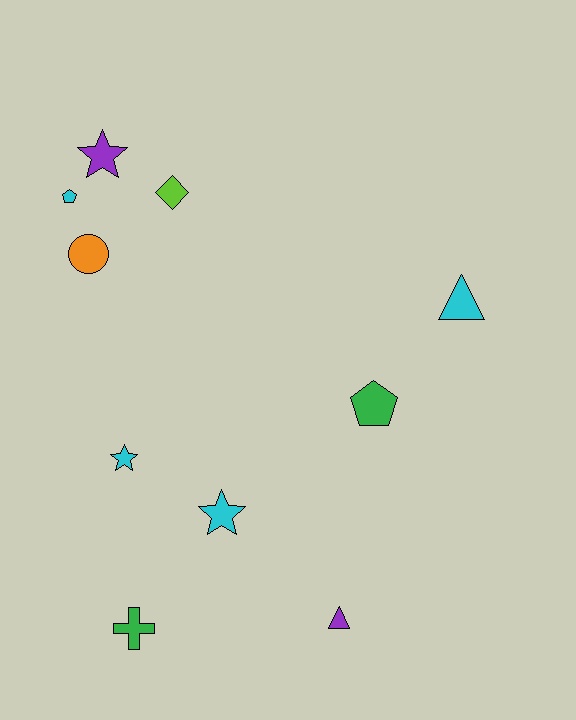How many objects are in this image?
There are 10 objects.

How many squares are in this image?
There are no squares.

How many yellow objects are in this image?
There are no yellow objects.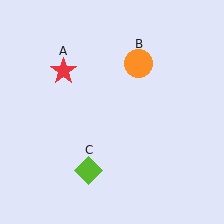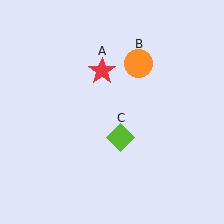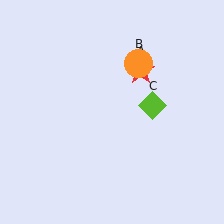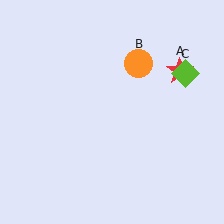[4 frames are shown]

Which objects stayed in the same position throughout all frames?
Orange circle (object B) remained stationary.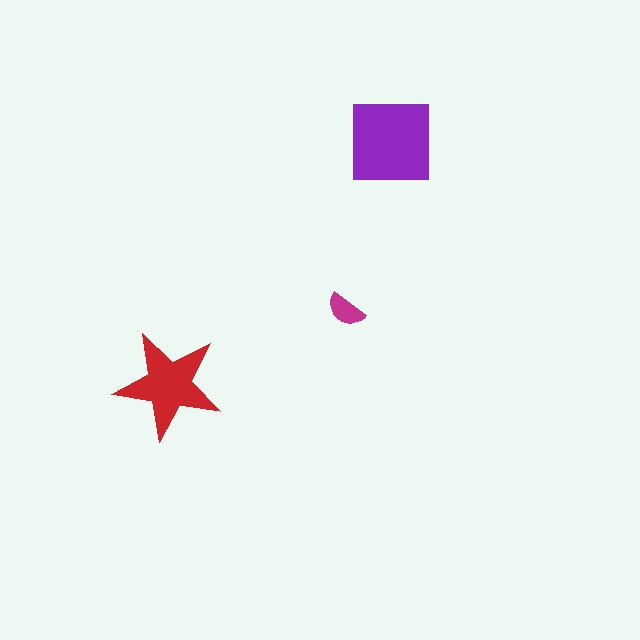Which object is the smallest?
The magenta semicircle.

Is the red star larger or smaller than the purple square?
Smaller.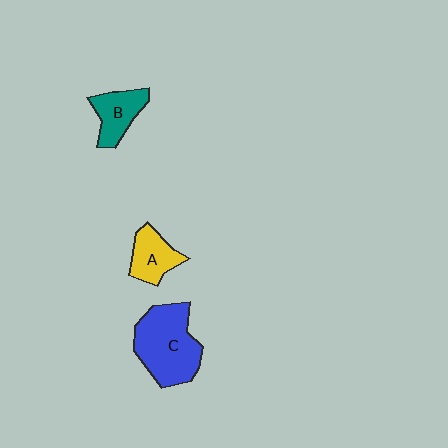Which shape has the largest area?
Shape C (blue).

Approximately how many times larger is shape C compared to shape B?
Approximately 2.0 times.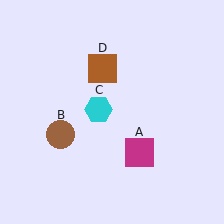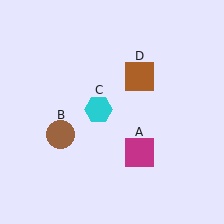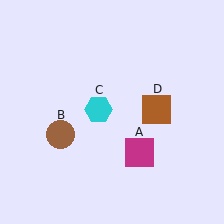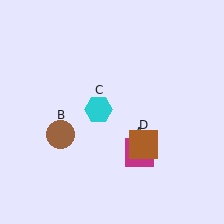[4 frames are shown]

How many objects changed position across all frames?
1 object changed position: brown square (object D).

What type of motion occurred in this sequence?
The brown square (object D) rotated clockwise around the center of the scene.